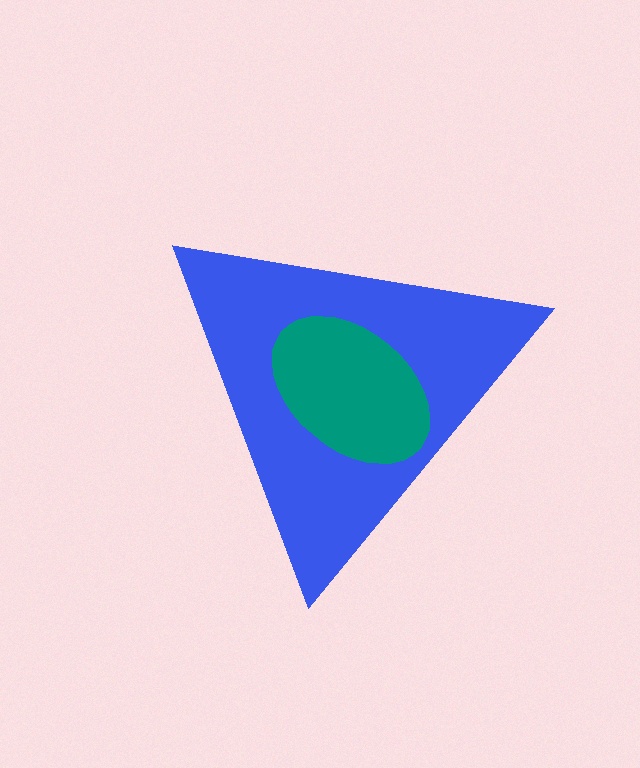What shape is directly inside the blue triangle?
The teal ellipse.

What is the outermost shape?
The blue triangle.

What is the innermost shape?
The teal ellipse.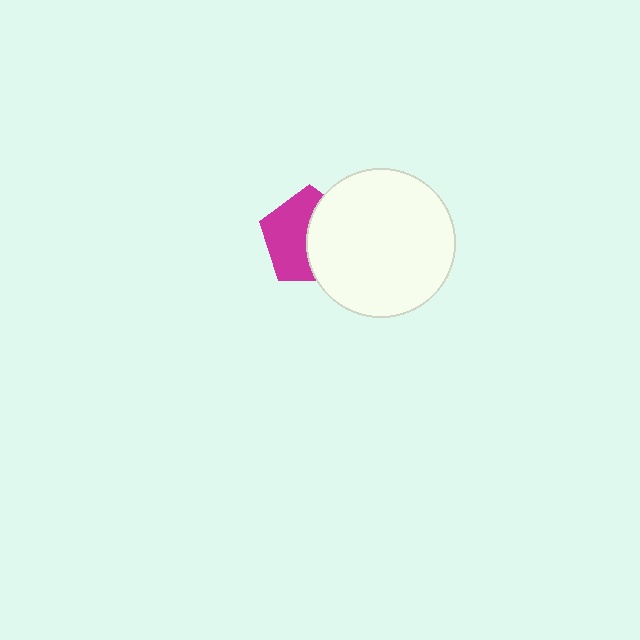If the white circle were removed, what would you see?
You would see the complete magenta pentagon.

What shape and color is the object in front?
The object in front is a white circle.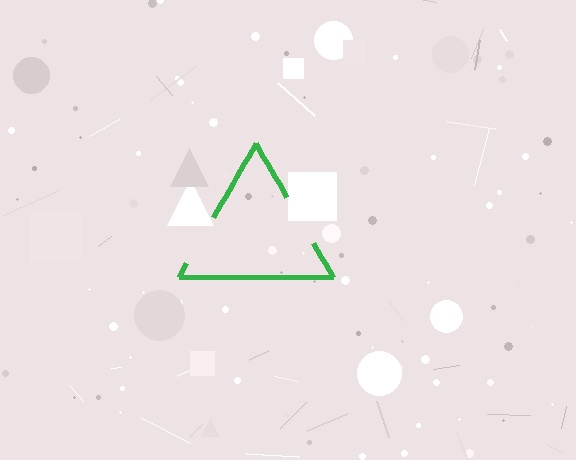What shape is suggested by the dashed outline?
The dashed outline suggests a triangle.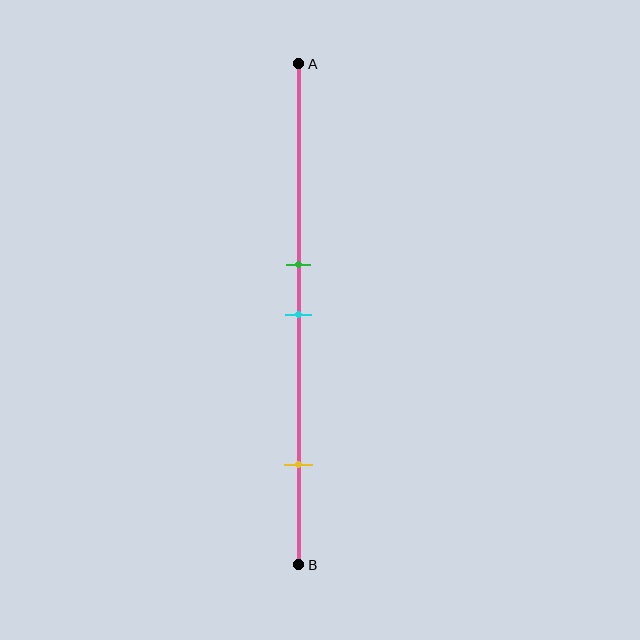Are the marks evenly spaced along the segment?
No, the marks are not evenly spaced.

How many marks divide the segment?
There are 3 marks dividing the segment.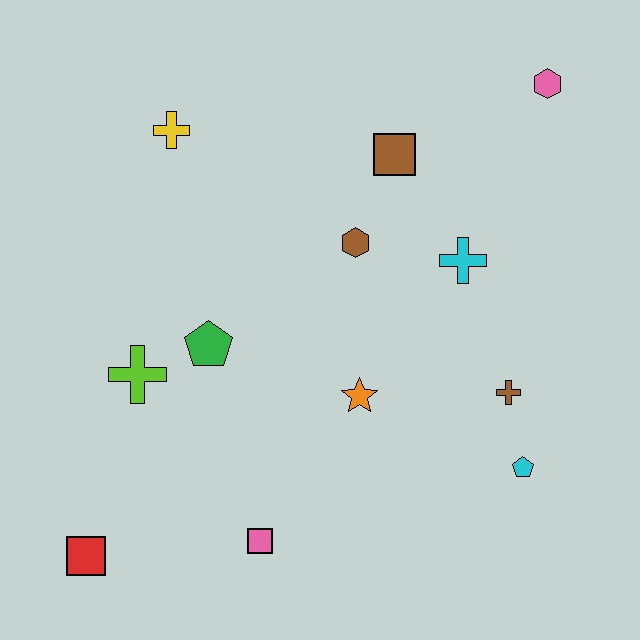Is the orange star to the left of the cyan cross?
Yes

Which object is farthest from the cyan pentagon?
The yellow cross is farthest from the cyan pentagon.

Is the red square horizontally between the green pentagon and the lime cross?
No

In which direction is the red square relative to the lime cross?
The red square is below the lime cross.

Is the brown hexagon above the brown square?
No